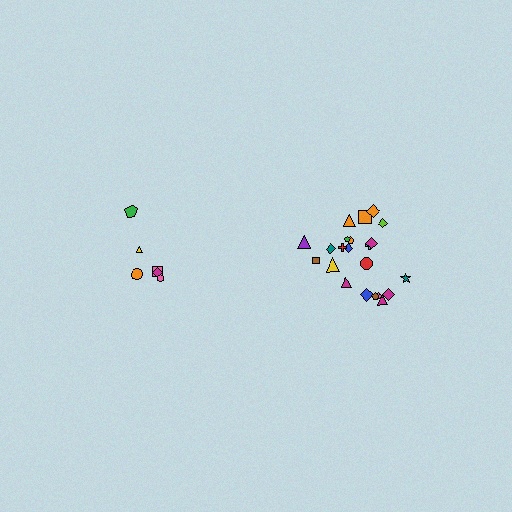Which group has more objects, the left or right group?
The right group.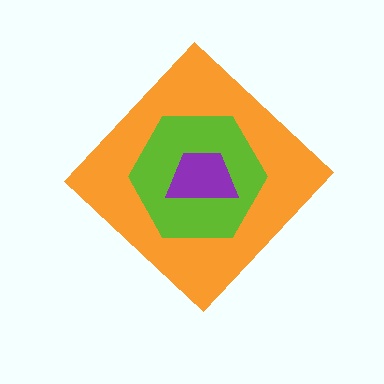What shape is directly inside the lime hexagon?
The purple trapezoid.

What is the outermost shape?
The orange diamond.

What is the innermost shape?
The purple trapezoid.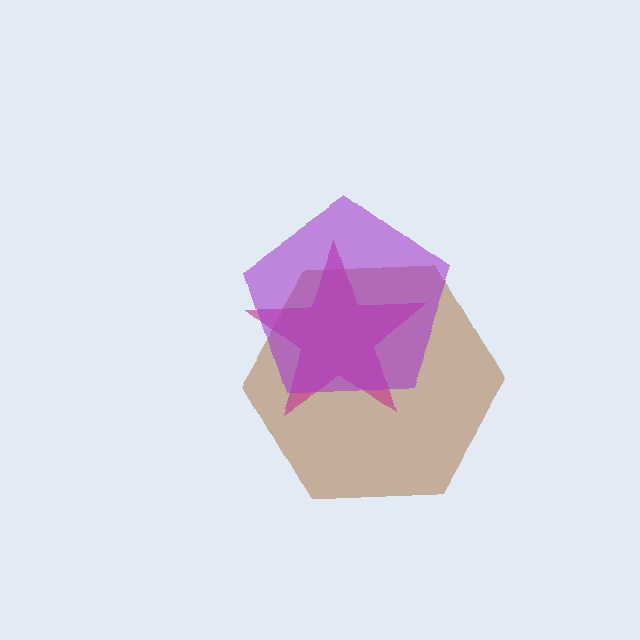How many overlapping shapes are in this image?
There are 3 overlapping shapes in the image.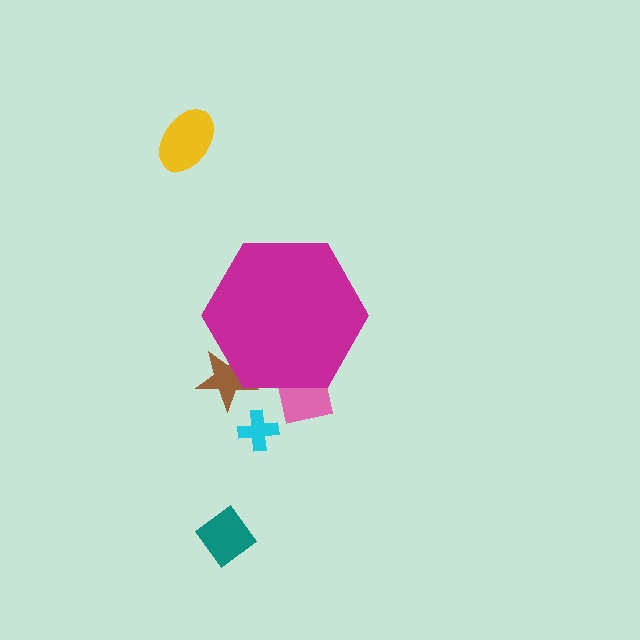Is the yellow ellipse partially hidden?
No, the yellow ellipse is fully visible.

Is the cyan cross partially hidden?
No, the cyan cross is fully visible.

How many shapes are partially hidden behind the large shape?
2 shapes are partially hidden.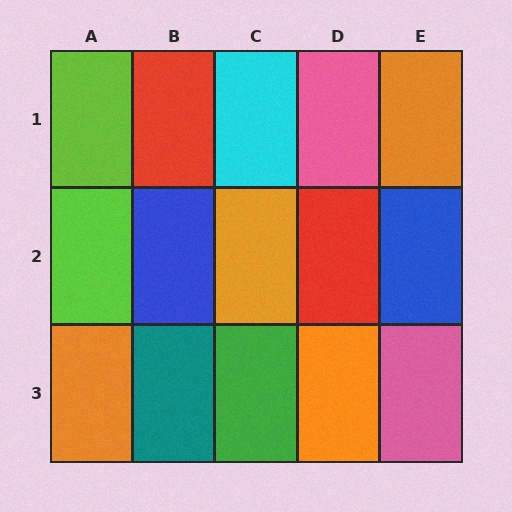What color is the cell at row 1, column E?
Orange.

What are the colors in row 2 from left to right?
Lime, blue, orange, red, blue.